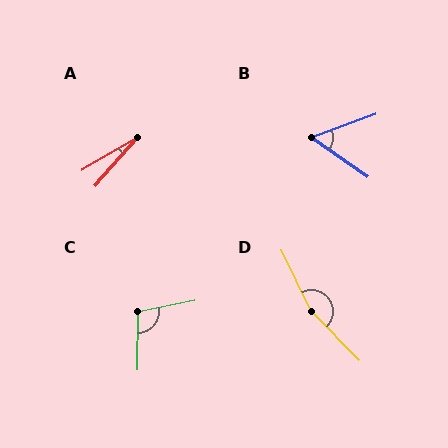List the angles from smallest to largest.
A (19°), B (55°), C (102°), D (161°).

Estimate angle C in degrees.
Approximately 102 degrees.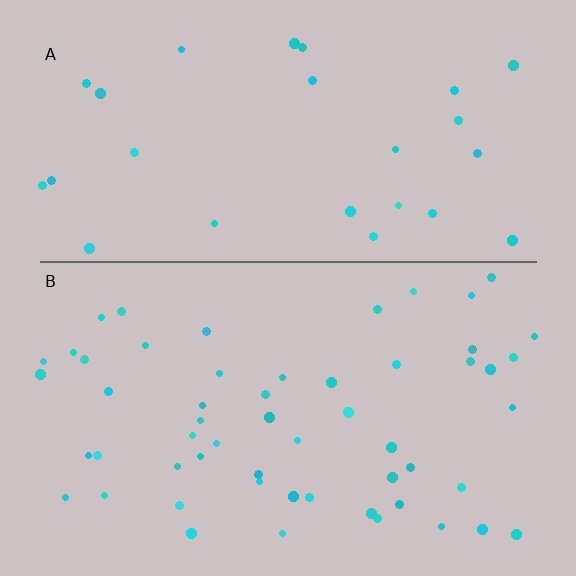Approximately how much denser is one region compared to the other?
Approximately 2.1× — region B over region A.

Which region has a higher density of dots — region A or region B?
B (the bottom).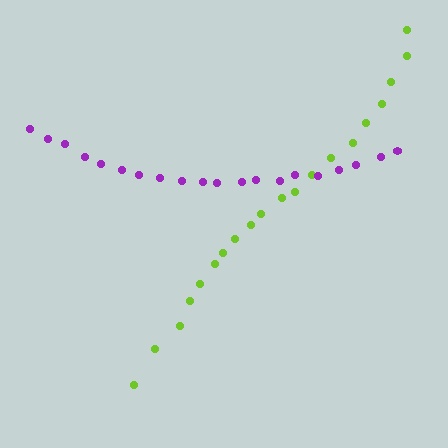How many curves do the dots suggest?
There are 2 distinct paths.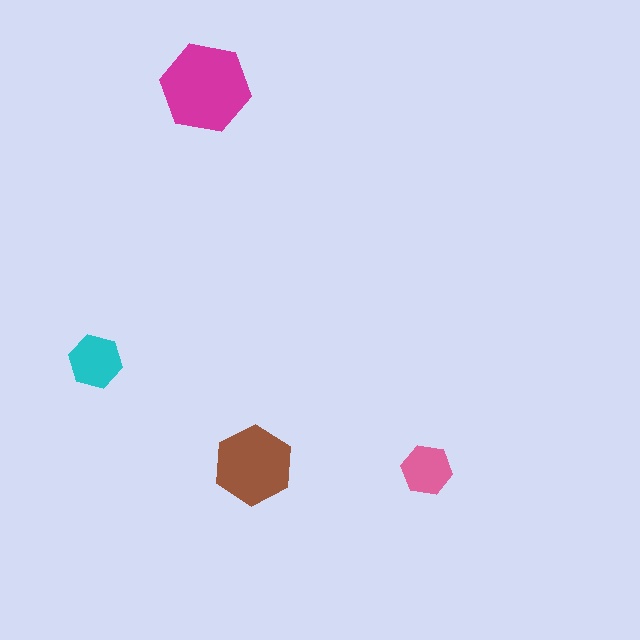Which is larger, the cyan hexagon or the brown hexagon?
The brown one.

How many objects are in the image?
There are 4 objects in the image.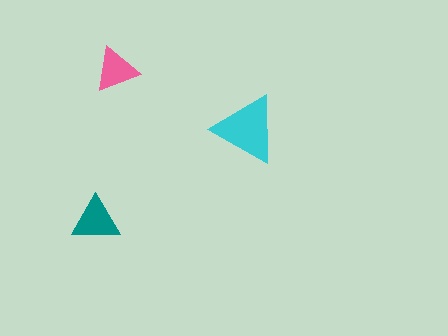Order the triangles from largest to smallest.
the cyan one, the teal one, the pink one.